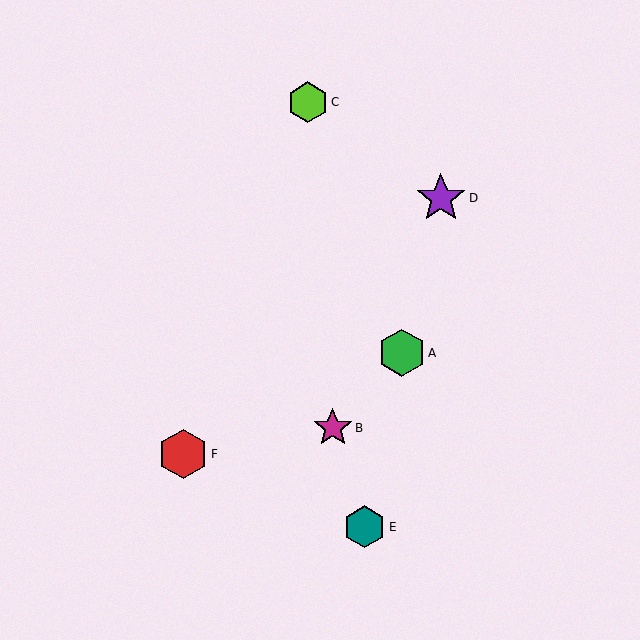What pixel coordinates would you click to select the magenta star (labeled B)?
Click at (333, 428) to select the magenta star B.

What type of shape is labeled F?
Shape F is a red hexagon.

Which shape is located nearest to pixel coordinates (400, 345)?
The green hexagon (labeled A) at (402, 353) is nearest to that location.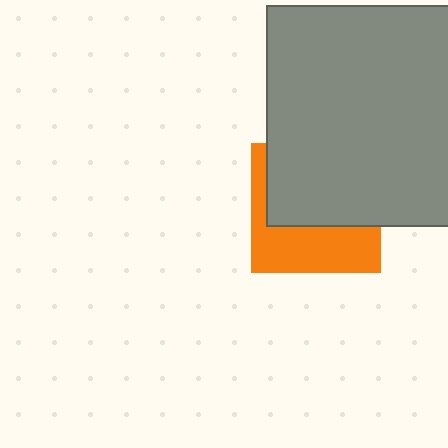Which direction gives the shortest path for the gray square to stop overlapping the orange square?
Moving up gives the shortest separation.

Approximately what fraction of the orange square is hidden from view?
Roughly 58% of the orange square is hidden behind the gray square.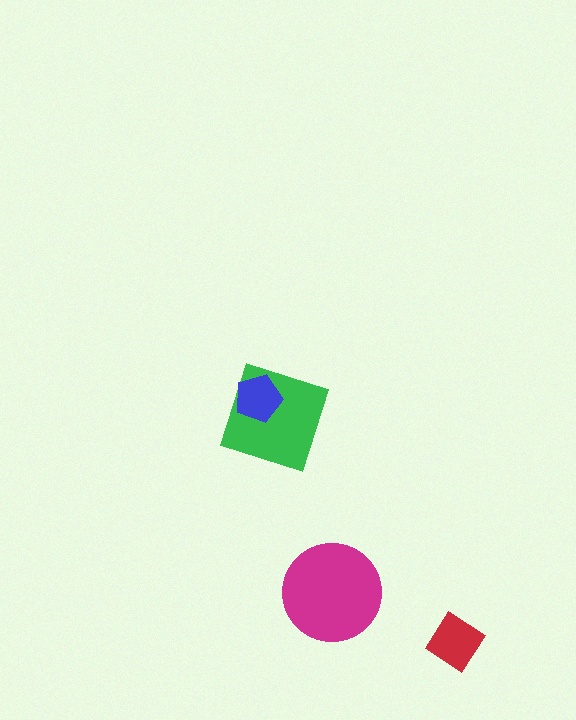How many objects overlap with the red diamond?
0 objects overlap with the red diamond.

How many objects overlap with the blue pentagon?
1 object overlaps with the blue pentagon.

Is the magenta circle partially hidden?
No, no other shape covers it.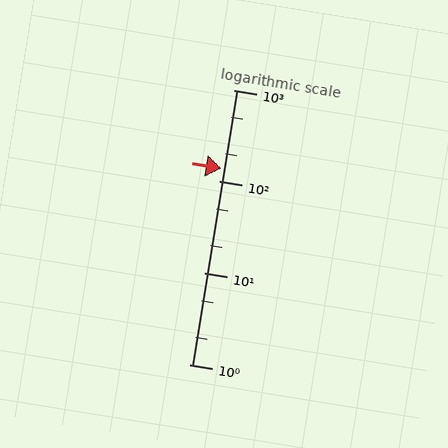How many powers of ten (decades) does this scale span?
The scale spans 3 decades, from 1 to 1000.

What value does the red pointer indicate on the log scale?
The pointer indicates approximately 140.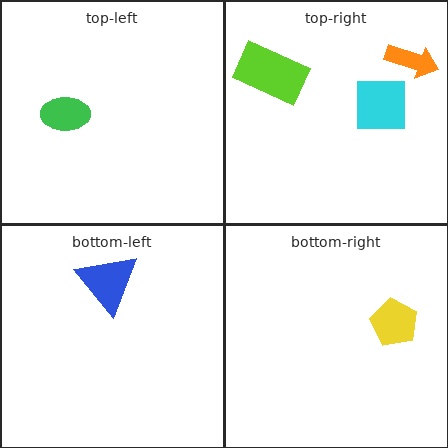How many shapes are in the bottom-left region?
1.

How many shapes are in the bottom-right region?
1.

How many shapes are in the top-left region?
1.